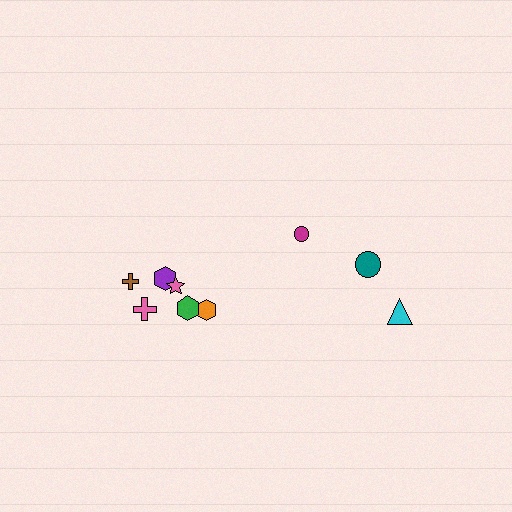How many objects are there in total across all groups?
There are 9 objects.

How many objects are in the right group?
There are 3 objects.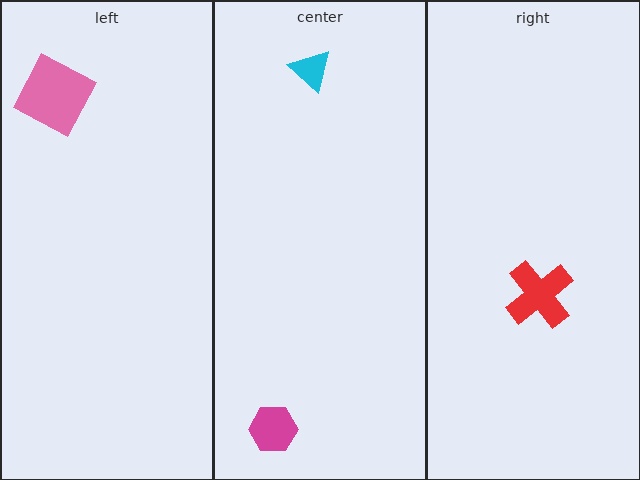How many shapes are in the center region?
2.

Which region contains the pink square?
The left region.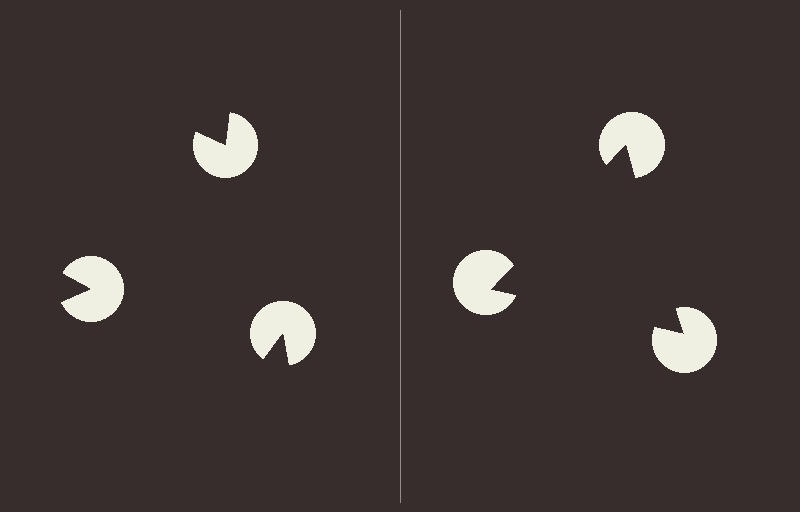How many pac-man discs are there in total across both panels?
6 — 3 on each side.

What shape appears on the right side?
An illusory triangle.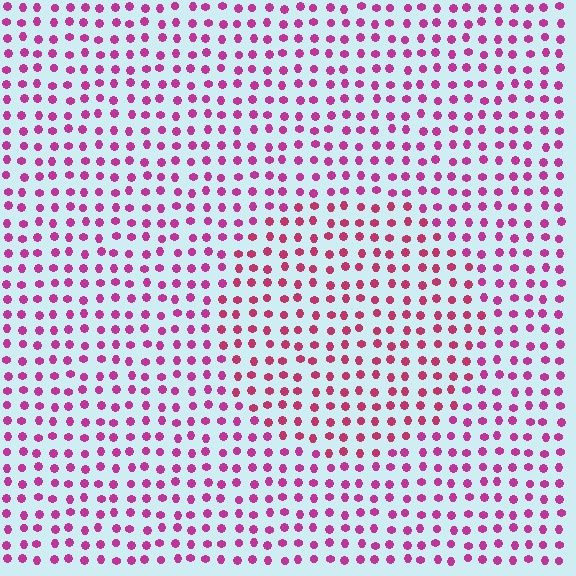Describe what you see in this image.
The image is filled with small magenta elements in a uniform arrangement. A circle-shaped region is visible where the elements are tinted to a slightly different hue, forming a subtle color boundary.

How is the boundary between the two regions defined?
The boundary is defined purely by a slight shift in hue (about 21 degrees). Spacing, size, and orientation are identical on both sides.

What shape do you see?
I see a circle.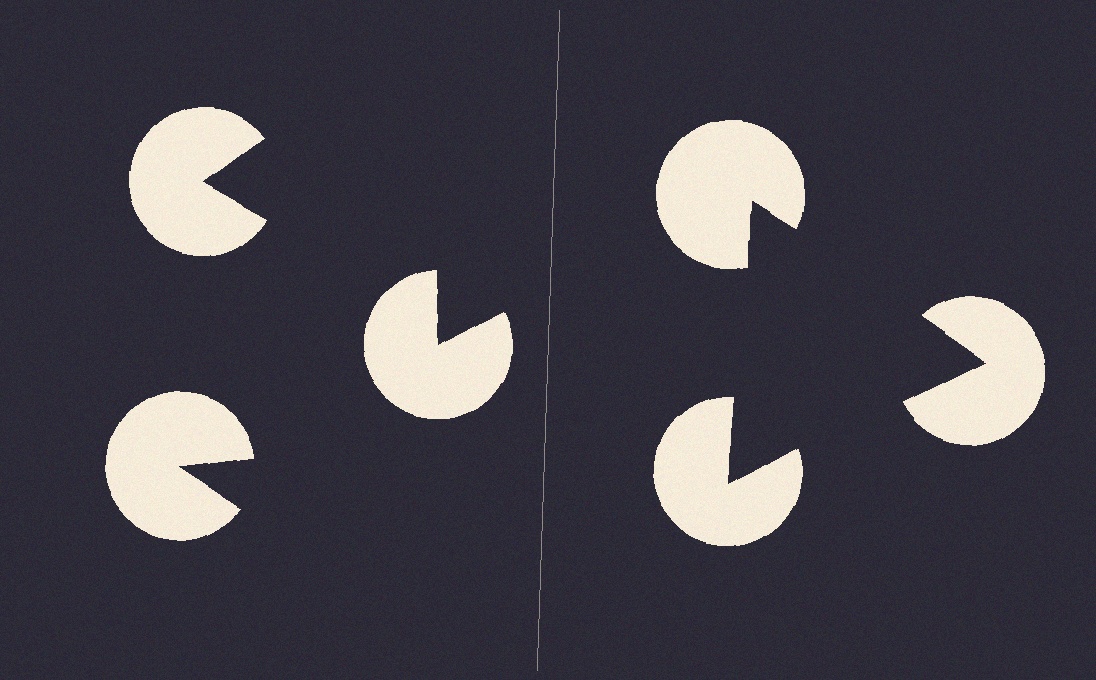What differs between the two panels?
The pac-man discs are positioned identically on both sides; only the wedge orientations differ. On the right they align to a triangle; on the left they are misaligned.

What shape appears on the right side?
An illusory triangle.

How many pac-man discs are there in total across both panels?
6 — 3 on each side.